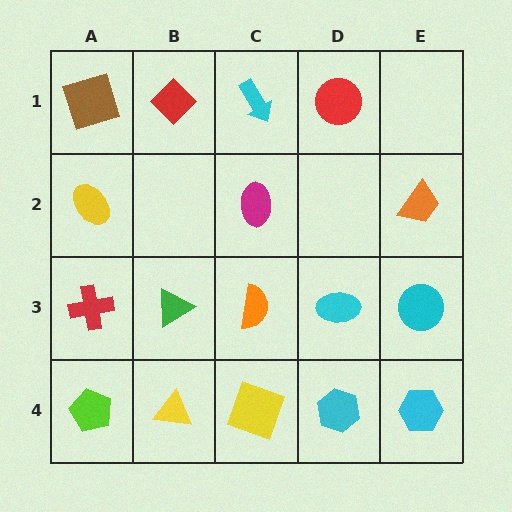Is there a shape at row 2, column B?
No, that cell is empty.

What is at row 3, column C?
An orange semicircle.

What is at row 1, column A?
A brown square.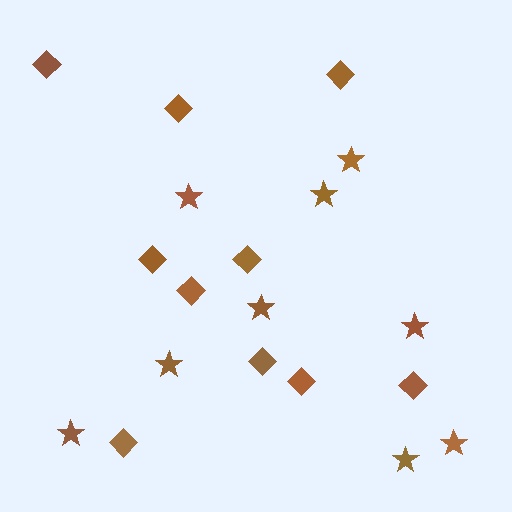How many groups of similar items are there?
There are 2 groups: one group of stars (9) and one group of diamonds (10).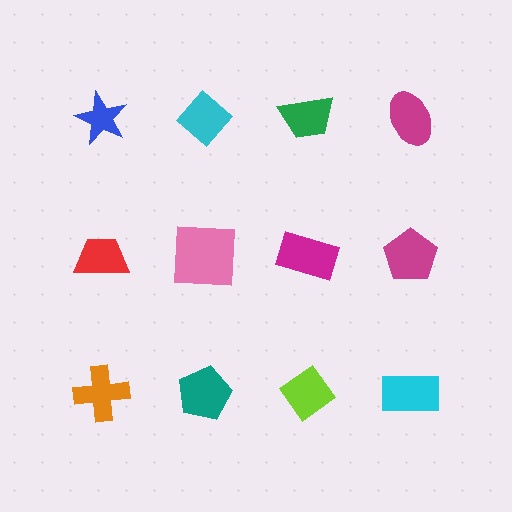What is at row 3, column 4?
A cyan rectangle.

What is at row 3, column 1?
An orange cross.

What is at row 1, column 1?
A blue star.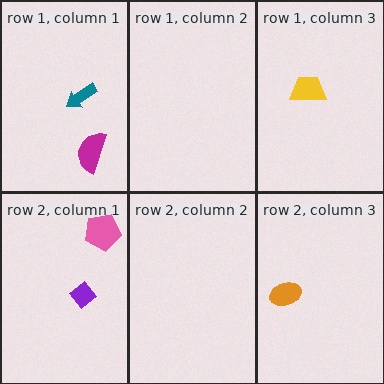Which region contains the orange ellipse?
The row 2, column 3 region.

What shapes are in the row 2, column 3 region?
The orange ellipse.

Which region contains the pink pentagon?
The row 2, column 1 region.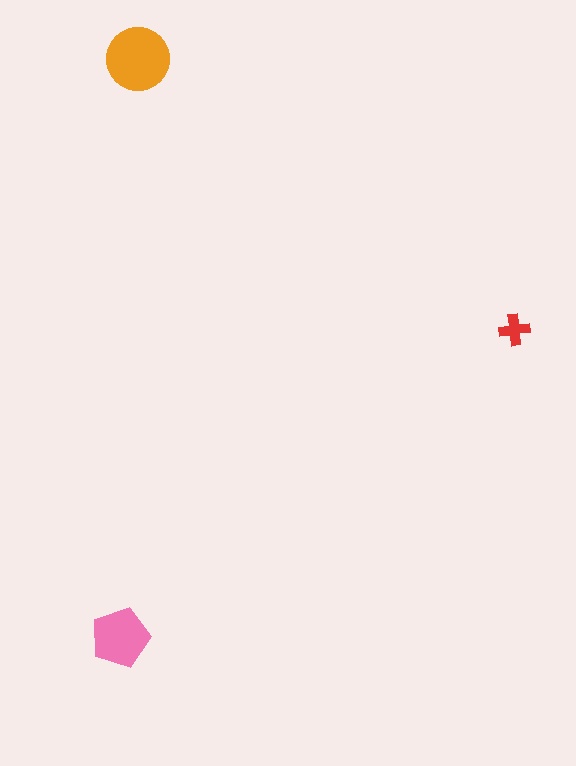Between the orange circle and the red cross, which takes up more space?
The orange circle.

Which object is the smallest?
The red cross.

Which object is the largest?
The orange circle.